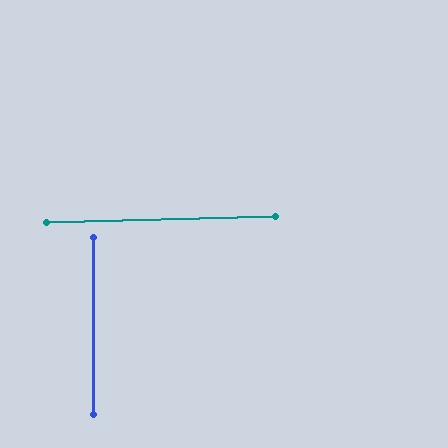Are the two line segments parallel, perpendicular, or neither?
Perpendicular — they meet at approximately 88°.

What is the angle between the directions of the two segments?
Approximately 88 degrees.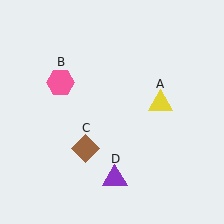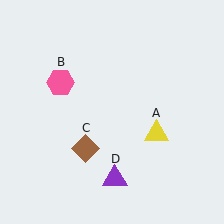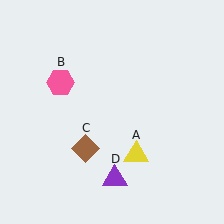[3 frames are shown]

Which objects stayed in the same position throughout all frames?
Pink hexagon (object B) and brown diamond (object C) and purple triangle (object D) remained stationary.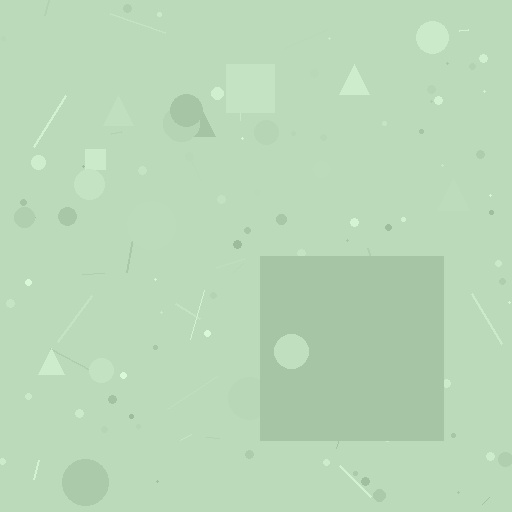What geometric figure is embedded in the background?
A square is embedded in the background.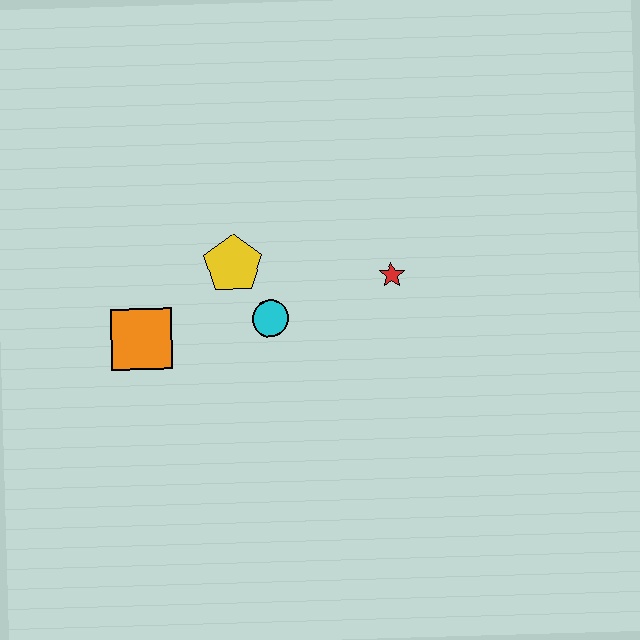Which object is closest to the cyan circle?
The yellow pentagon is closest to the cyan circle.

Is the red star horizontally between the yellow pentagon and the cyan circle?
No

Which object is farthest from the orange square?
The red star is farthest from the orange square.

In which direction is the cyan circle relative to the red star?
The cyan circle is to the left of the red star.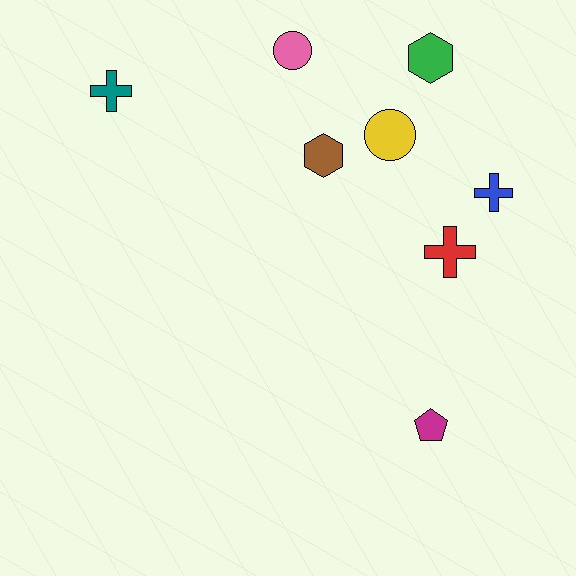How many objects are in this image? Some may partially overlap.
There are 8 objects.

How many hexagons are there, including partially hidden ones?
There are 2 hexagons.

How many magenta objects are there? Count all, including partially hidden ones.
There is 1 magenta object.